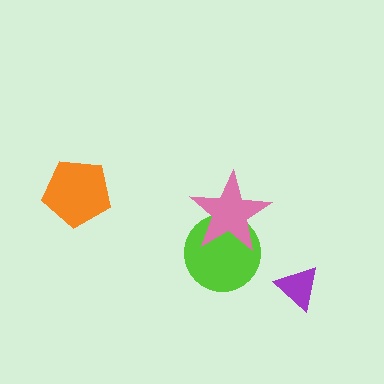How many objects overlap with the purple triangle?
0 objects overlap with the purple triangle.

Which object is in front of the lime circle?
The pink star is in front of the lime circle.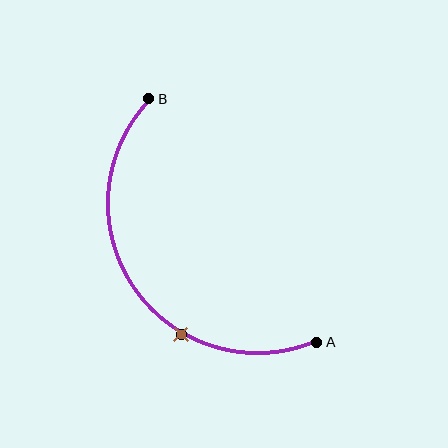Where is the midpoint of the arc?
The arc midpoint is the point on the curve farthest from the straight line joining A and B. It sits below and to the left of that line.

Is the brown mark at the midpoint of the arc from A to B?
No. The brown mark lies on the arc but is closer to endpoint A. The arc midpoint would be at the point on the curve equidistant along the arc from both A and B.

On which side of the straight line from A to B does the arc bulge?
The arc bulges below and to the left of the straight line connecting A and B.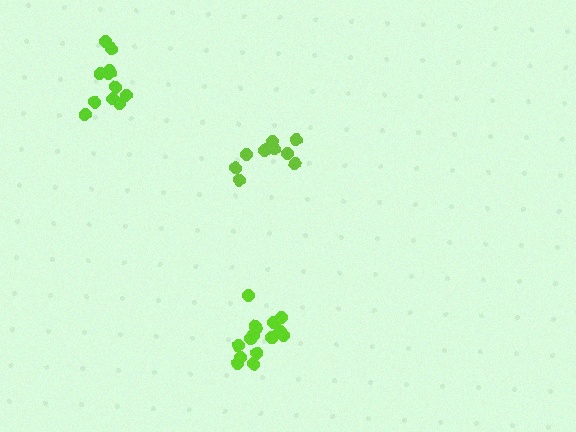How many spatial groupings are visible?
There are 3 spatial groupings.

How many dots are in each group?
Group 1: 15 dots, Group 2: 12 dots, Group 3: 10 dots (37 total).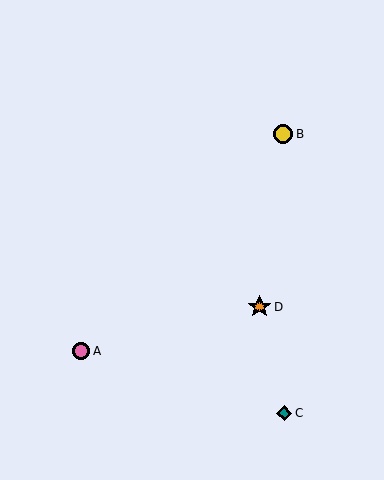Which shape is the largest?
The orange star (labeled D) is the largest.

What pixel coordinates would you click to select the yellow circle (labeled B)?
Click at (283, 134) to select the yellow circle B.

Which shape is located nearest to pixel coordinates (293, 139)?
The yellow circle (labeled B) at (283, 134) is nearest to that location.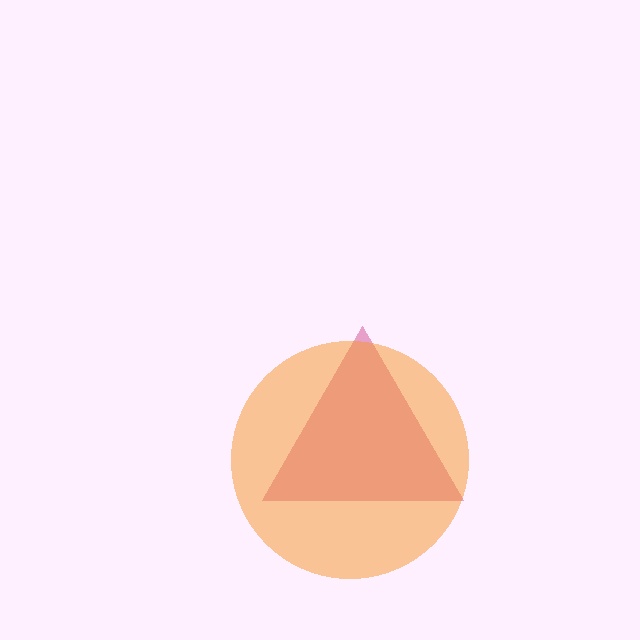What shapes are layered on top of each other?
The layered shapes are: a pink triangle, an orange circle.